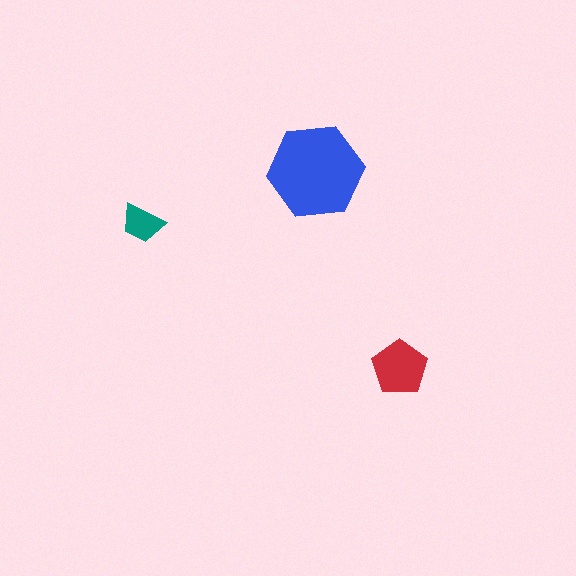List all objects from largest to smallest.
The blue hexagon, the red pentagon, the teal trapezoid.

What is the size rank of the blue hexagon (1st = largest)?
1st.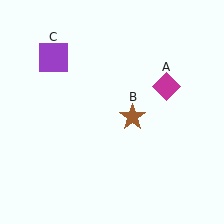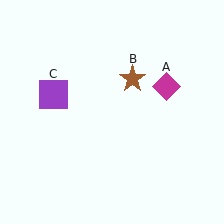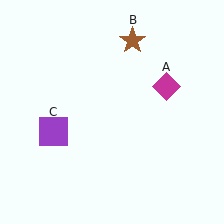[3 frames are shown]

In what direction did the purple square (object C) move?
The purple square (object C) moved down.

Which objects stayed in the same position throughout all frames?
Magenta diamond (object A) remained stationary.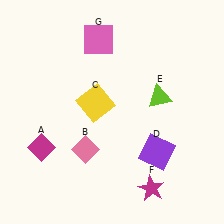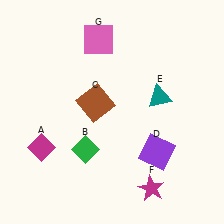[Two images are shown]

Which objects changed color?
B changed from pink to green. C changed from yellow to brown. E changed from lime to teal.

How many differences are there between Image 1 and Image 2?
There are 3 differences between the two images.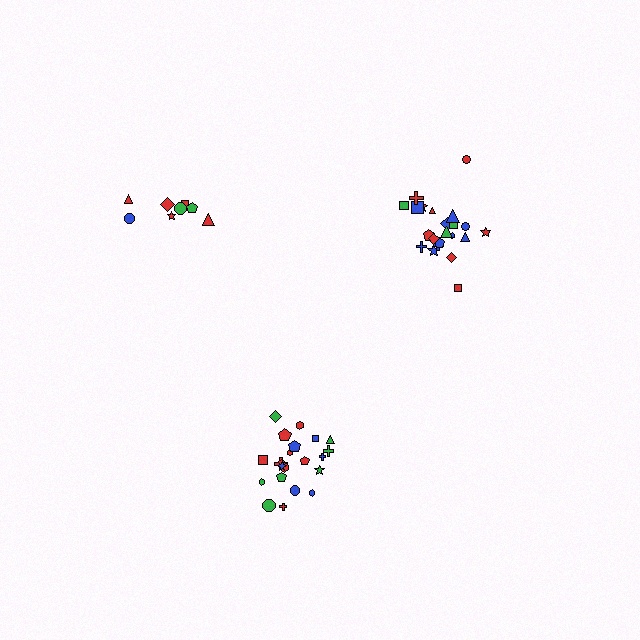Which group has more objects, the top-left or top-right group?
The top-right group.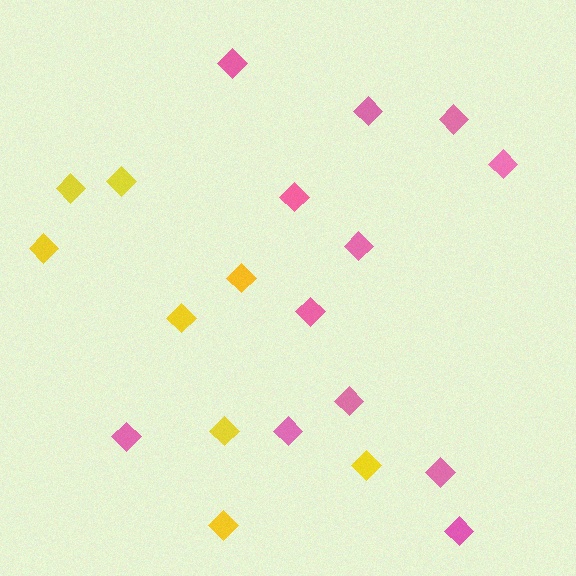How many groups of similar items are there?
There are 2 groups: one group of pink diamonds (12) and one group of yellow diamonds (8).